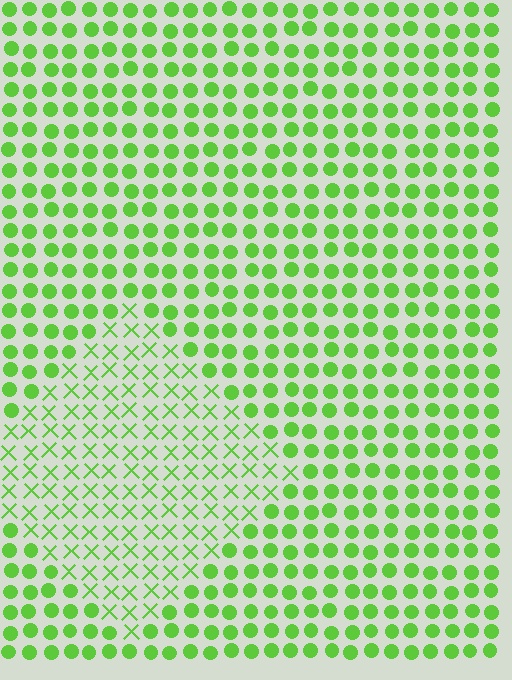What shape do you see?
I see a diamond.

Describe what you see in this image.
The image is filled with small lime elements arranged in a uniform grid. A diamond-shaped region contains X marks, while the surrounding area contains circles. The boundary is defined purely by the change in element shape.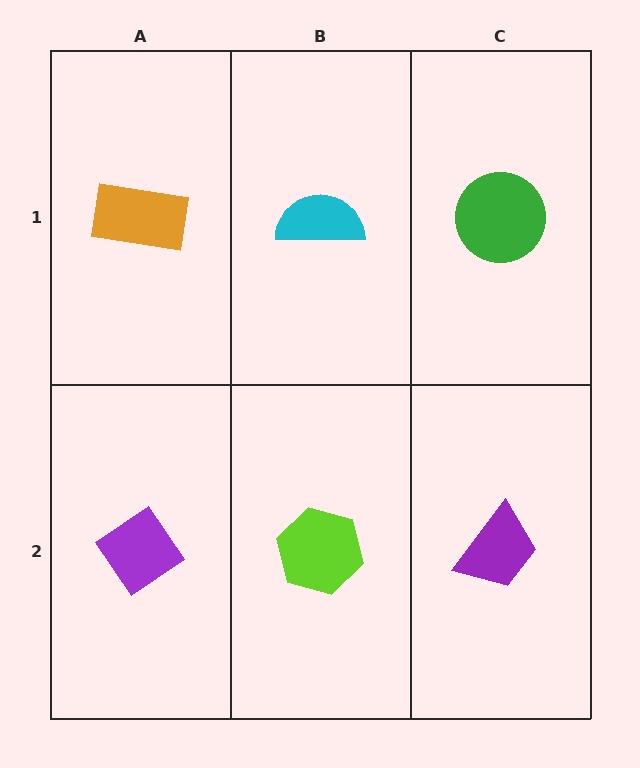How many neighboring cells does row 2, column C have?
2.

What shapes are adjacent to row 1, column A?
A purple diamond (row 2, column A), a cyan semicircle (row 1, column B).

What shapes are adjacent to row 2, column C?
A green circle (row 1, column C), a lime hexagon (row 2, column B).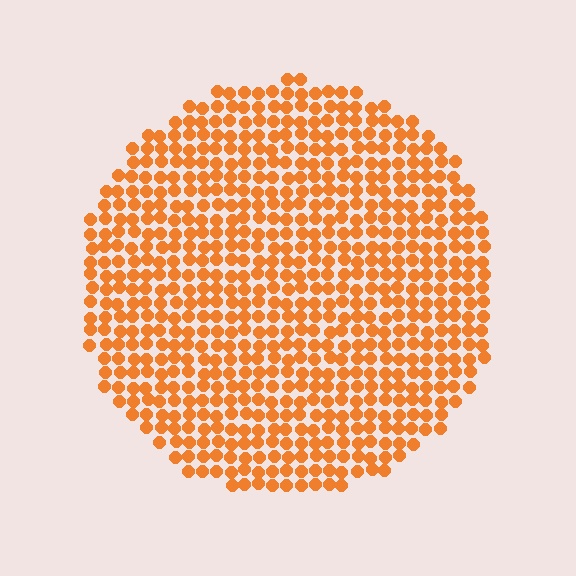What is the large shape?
The large shape is a circle.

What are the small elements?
The small elements are circles.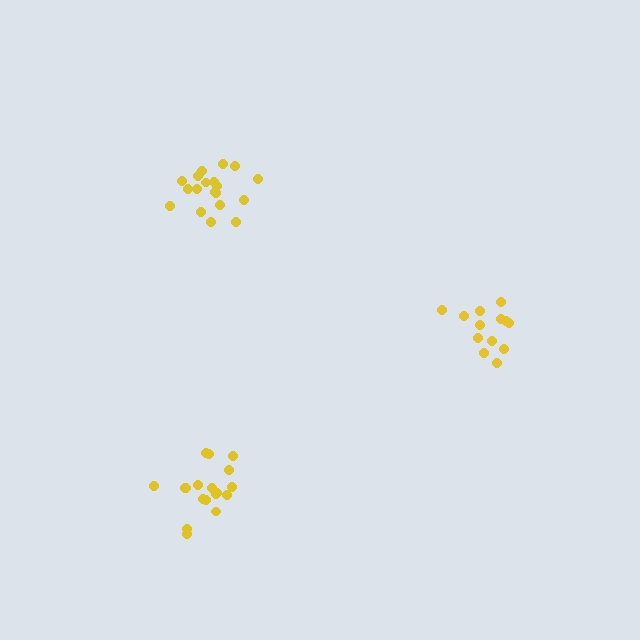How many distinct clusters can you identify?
There are 3 distinct clusters.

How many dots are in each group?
Group 1: 19 dots, Group 2: 18 dots, Group 3: 13 dots (50 total).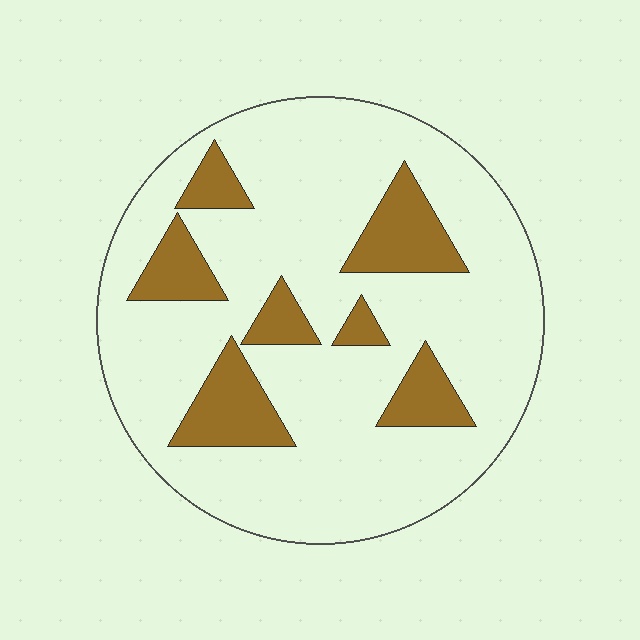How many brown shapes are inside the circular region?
7.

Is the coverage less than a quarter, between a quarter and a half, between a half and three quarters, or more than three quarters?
Less than a quarter.